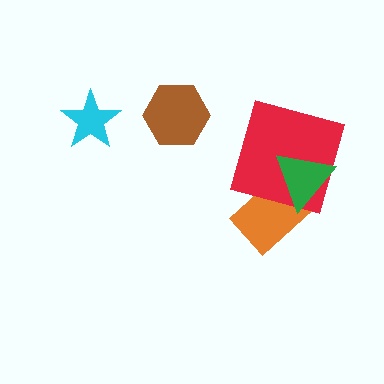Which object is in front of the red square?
The green triangle is in front of the red square.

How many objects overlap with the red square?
2 objects overlap with the red square.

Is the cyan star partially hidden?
No, no other shape covers it.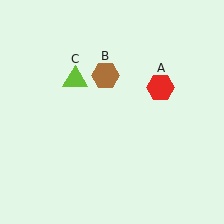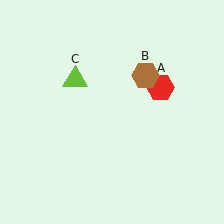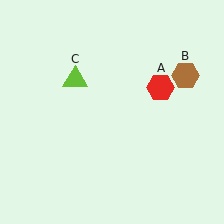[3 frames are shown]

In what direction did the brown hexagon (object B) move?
The brown hexagon (object B) moved right.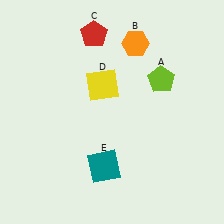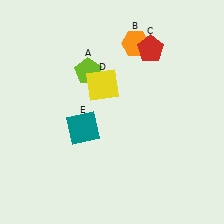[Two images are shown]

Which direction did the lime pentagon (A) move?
The lime pentagon (A) moved left.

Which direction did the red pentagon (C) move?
The red pentagon (C) moved right.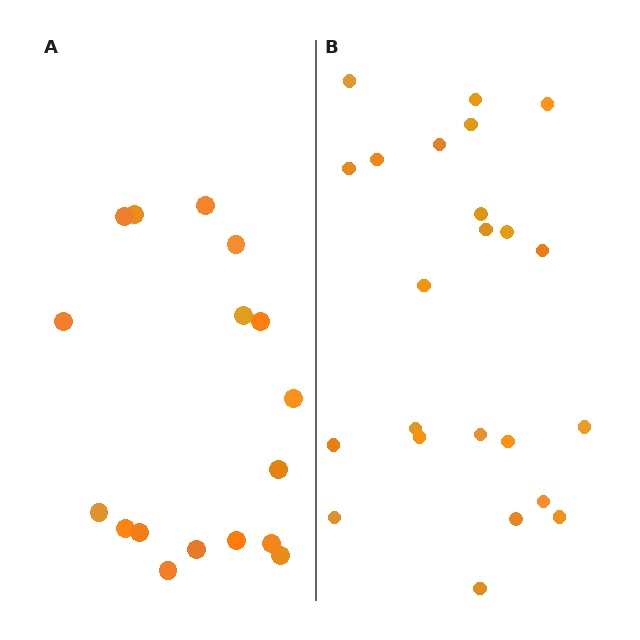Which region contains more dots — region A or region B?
Region B (the right region) has more dots.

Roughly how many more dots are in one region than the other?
Region B has about 6 more dots than region A.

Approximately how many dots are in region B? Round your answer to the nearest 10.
About 20 dots. (The exact count is 23, which rounds to 20.)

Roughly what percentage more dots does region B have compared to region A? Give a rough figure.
About 35% more.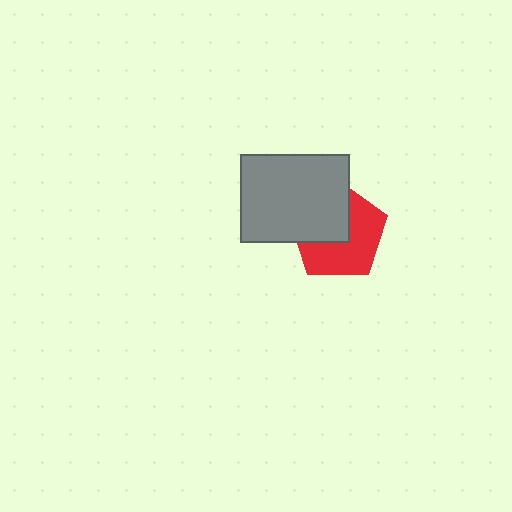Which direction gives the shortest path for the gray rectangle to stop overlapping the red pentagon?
Moving toward the upper-left gives the shortest separation.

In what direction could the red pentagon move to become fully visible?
The red pentagon could move toward the lower-right. That would shift it out from behind the gray rectangle entirely.